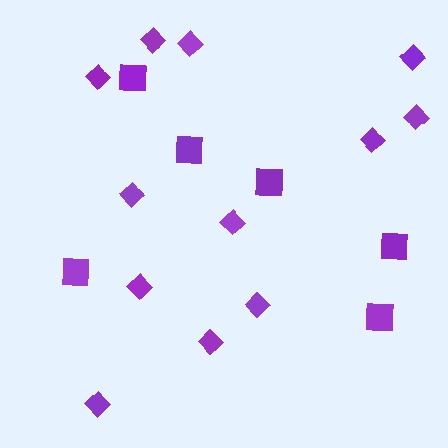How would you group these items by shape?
There are 2 groups: one group of squares (6) and one group of diamonds (12).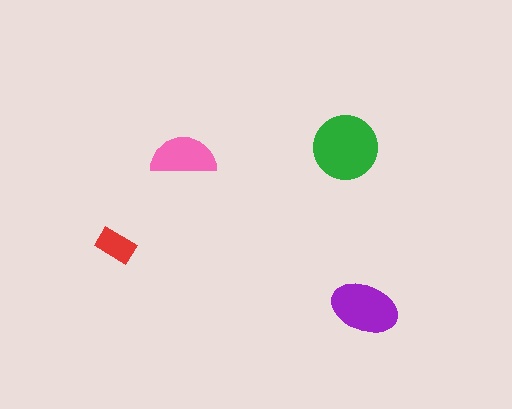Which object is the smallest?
The red rectangle.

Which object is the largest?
The green circle.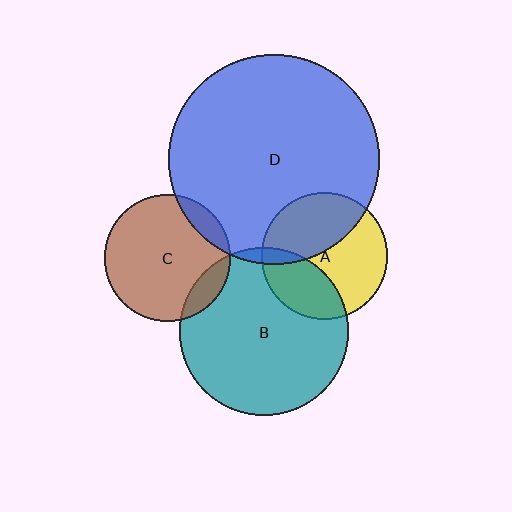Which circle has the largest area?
Circle D (blue).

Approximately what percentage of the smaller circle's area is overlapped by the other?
Approximately 10%.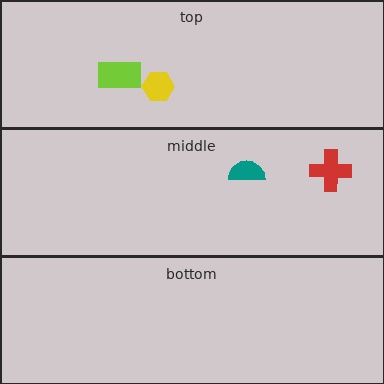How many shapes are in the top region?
2.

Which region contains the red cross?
The middle region.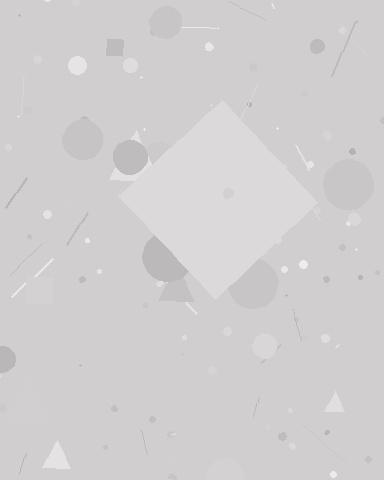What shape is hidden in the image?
A diamond is hidden in the image.